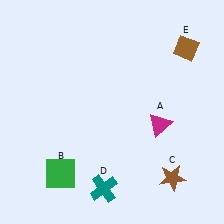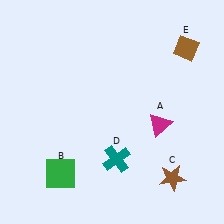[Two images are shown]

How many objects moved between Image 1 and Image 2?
1 object moved between the two images.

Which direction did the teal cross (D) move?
The teal cross (D) moved up.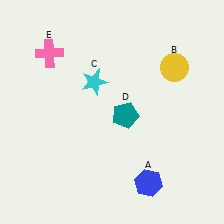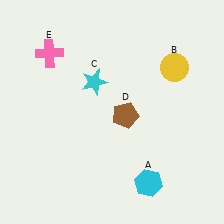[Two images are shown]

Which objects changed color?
A changed from blue to cyan. D changed from teal to brown.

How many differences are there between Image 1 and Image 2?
There are 2 differences between the two images.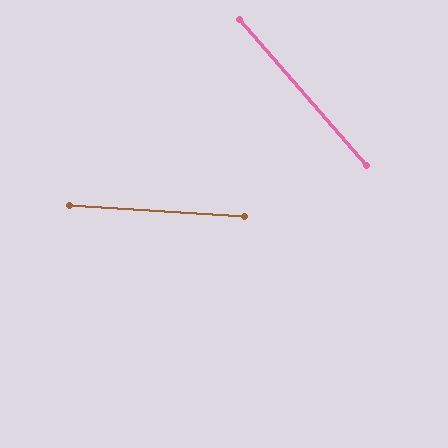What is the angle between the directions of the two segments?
Approximately 45 degrees.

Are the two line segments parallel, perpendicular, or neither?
Neither parallel nor perpendicular — they differ by about 45°.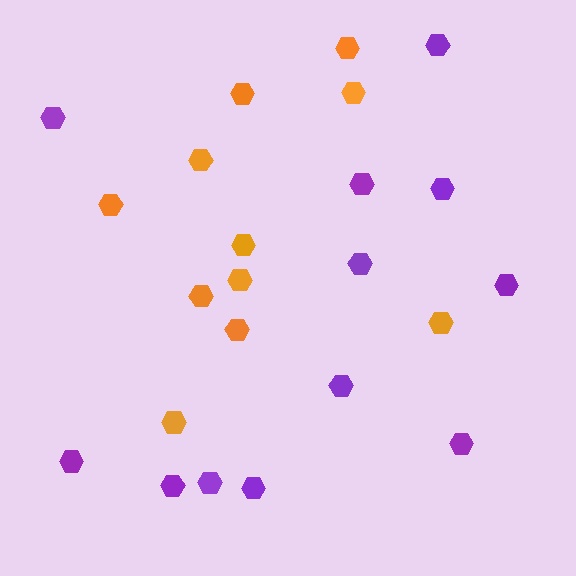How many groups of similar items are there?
There are 2 groups: one group of purple hexagons (12) and one group of orange hexagons (11).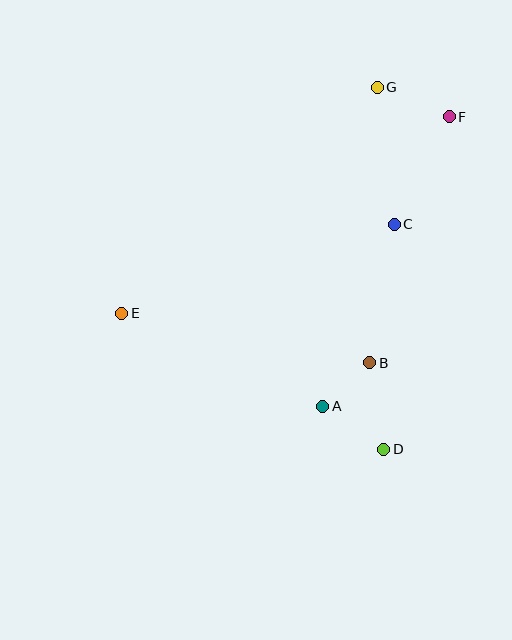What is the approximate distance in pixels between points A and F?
The distance between A and F is approximately 316 pixels.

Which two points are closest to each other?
Points A and B are closest to each other.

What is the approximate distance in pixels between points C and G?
The distance between C and G is approximately 138 pixels.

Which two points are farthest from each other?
Points E and F are farthest from each other.